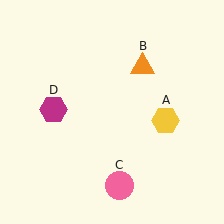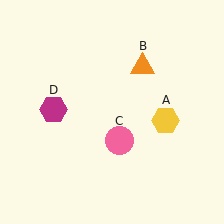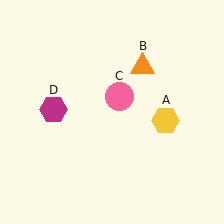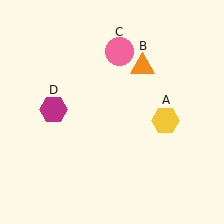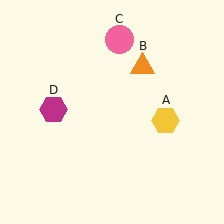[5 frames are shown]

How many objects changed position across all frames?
1 object changed position: pink circle (object C).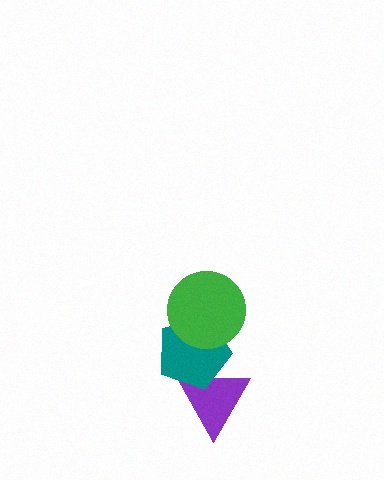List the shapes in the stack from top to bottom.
From top to bottom: the green circle, the teal pentagon, the purple triangle.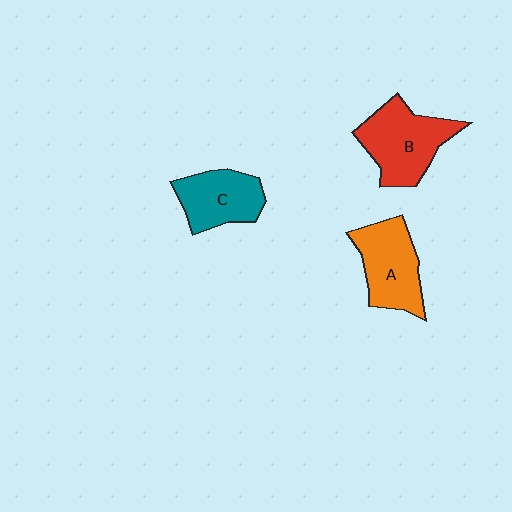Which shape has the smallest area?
Shape C (teal).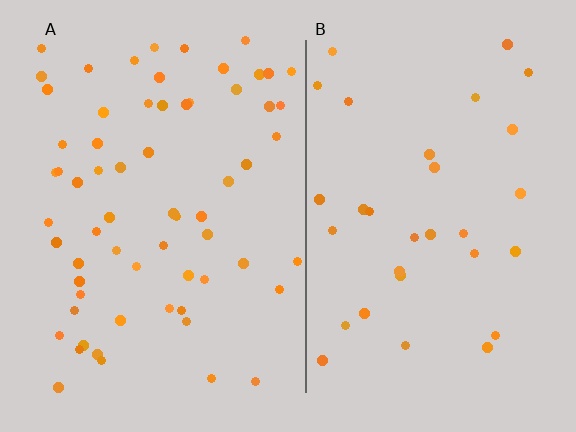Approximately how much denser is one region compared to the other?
Approximately 2.1× — region A over region B.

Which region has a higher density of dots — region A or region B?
A (the left).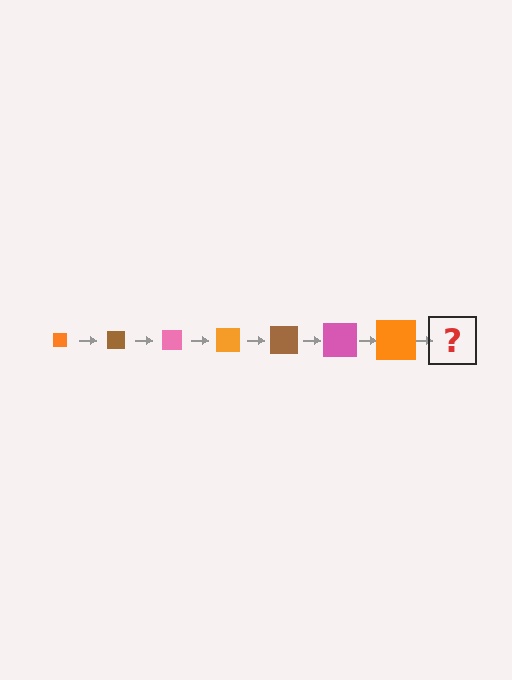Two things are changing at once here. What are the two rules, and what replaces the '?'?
The two rules are that the square grows larger each step and the color cycles through orange, brown, and pink. The '?' should be a brown square, larger than the previous one.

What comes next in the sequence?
The next element should be a brown square, larger than the previous one.